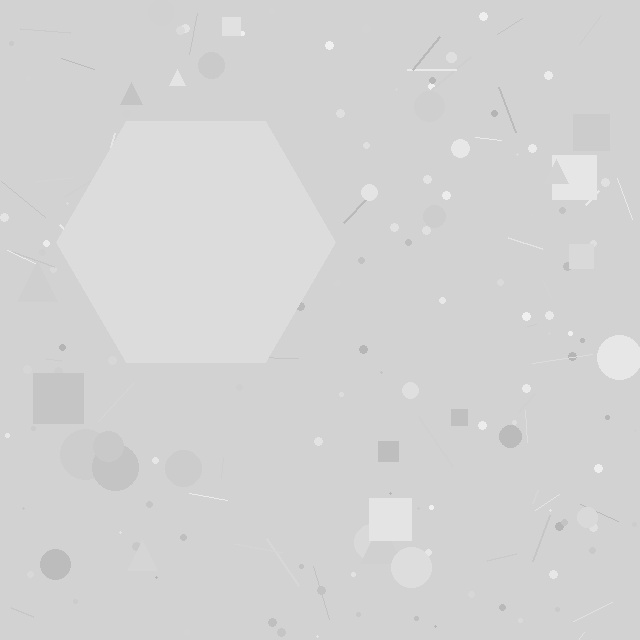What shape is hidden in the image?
A hexagon is hidden in the image.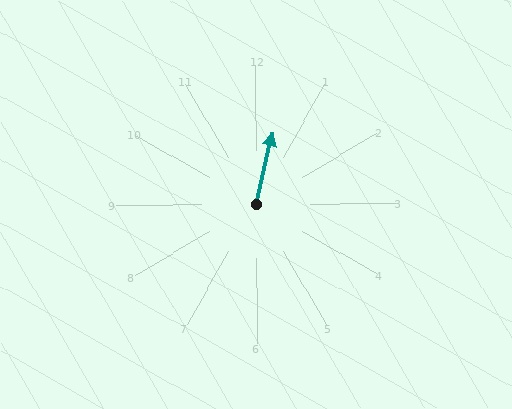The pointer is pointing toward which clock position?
Roughly 12 o'clock.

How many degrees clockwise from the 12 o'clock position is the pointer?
Approximately 13 degrees.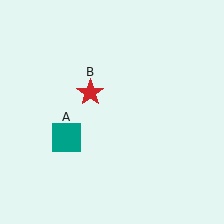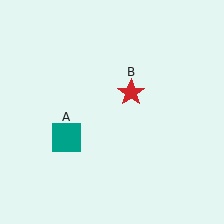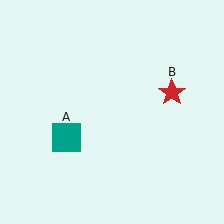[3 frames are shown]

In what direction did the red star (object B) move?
The red star (object B) moved right.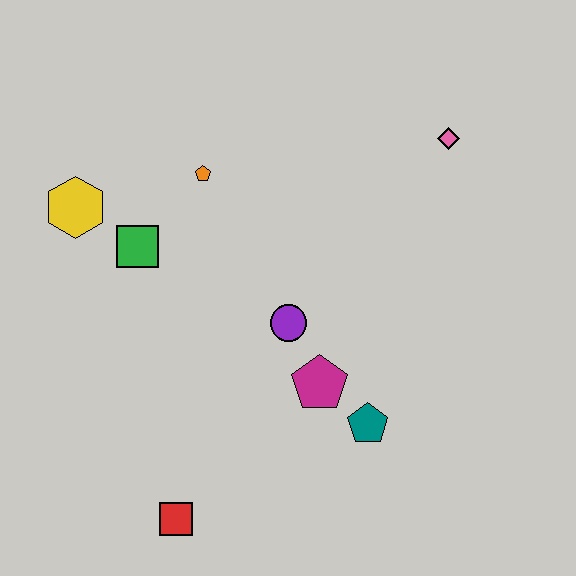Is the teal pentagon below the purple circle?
Yes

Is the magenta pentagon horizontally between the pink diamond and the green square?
Yes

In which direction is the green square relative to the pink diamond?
The green square is to the left of the pink diamond.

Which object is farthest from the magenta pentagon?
The yellow hexagon is farthest from the magenta pentagon.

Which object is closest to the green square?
The yellow hexagon is closest to the green square.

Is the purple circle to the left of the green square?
No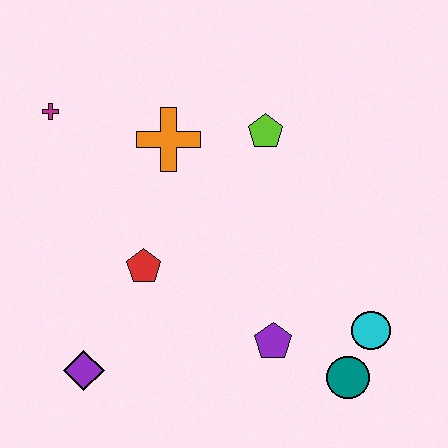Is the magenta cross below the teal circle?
No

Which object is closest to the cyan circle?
The teal circle is closest to the cyan circle.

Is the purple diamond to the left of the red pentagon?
Yes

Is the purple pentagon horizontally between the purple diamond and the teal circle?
Yes